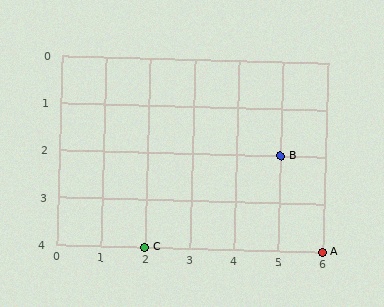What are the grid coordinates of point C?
Point C is at grid coordinates (2, 4).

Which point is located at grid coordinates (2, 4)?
Point C is at (2, 4).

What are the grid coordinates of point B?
Point B is at grid coordinates (5, 2).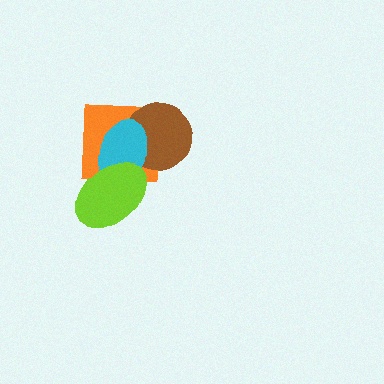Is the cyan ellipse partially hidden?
Yes, it is partially covered by another shape.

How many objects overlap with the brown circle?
2 objects overlap with the brown circle.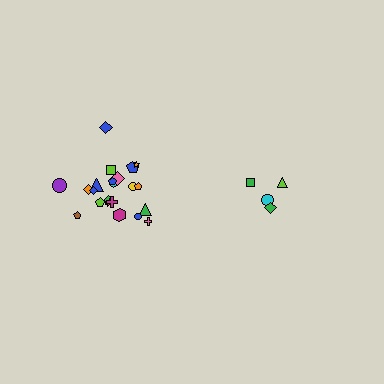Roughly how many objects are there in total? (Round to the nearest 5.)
Roughly 25 objects in total.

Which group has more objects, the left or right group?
The left group.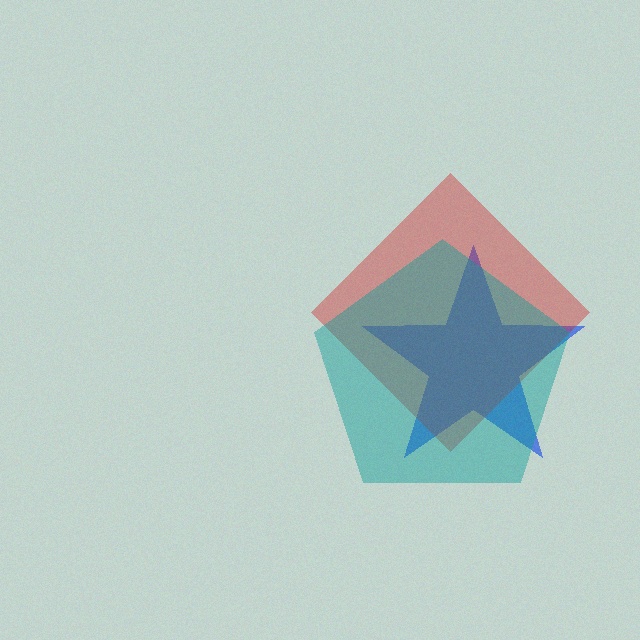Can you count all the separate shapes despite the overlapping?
Yes, there are 3 separate shapes.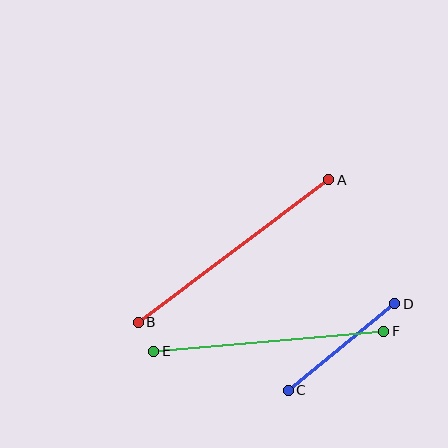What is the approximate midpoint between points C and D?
The midpoint is at approximately (342, 347) pixels.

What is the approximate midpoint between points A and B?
The midpoint is at approximately (234, 251) pixels.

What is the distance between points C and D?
The distance is approximately 137 pixels.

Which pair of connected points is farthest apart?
Points A and B are farthest apart.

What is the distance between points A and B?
The distance is approximately 238 pixels.